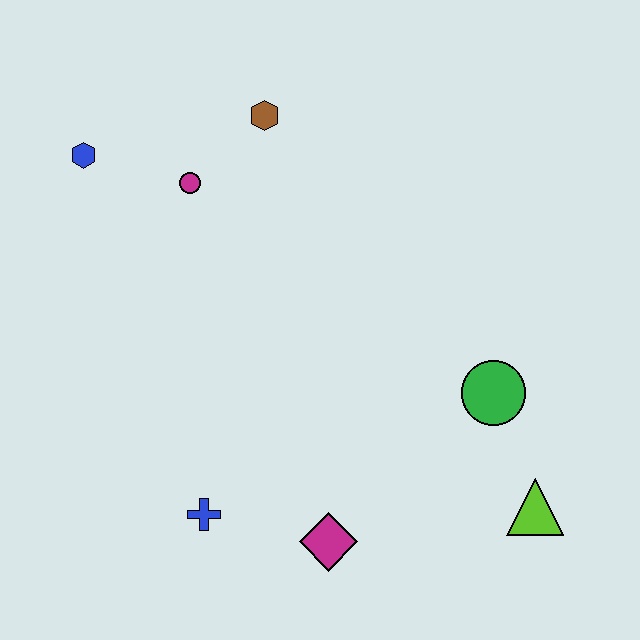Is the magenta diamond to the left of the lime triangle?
Yes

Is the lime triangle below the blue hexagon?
Yes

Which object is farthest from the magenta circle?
The lime triangle is farthest from the magenta circle.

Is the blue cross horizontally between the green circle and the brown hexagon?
No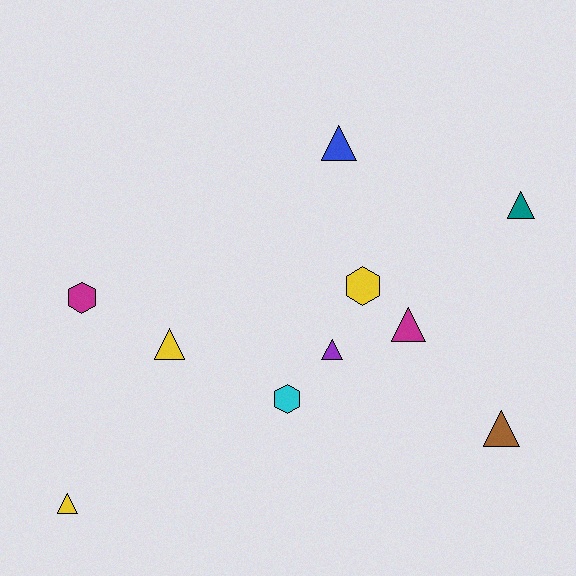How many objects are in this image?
There are 10 objects.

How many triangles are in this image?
There are 7 triangles.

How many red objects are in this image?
There are no red objects.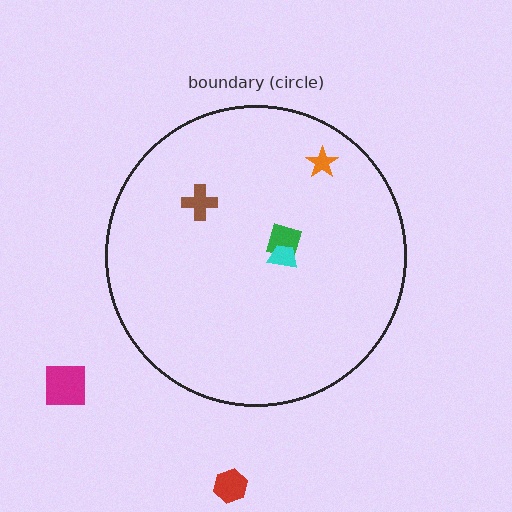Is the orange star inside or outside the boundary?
Inside.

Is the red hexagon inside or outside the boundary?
Outside.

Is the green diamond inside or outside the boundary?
Inside.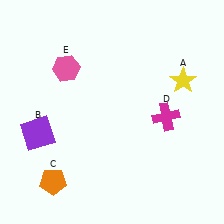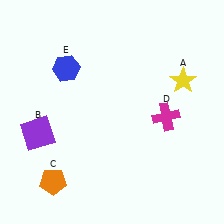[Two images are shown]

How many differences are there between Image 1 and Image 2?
There is 1 difference between the two images.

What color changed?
The hexagon (E) changed from pink in Image 1 to blue in Image 2.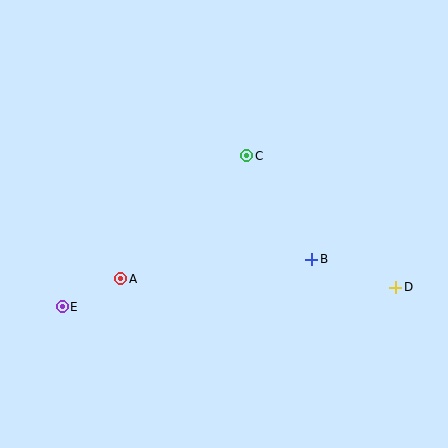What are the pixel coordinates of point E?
Point E is at (62, 307).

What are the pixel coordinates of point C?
Point C is at (246, 156).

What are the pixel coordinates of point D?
Point D is at (396, 287).